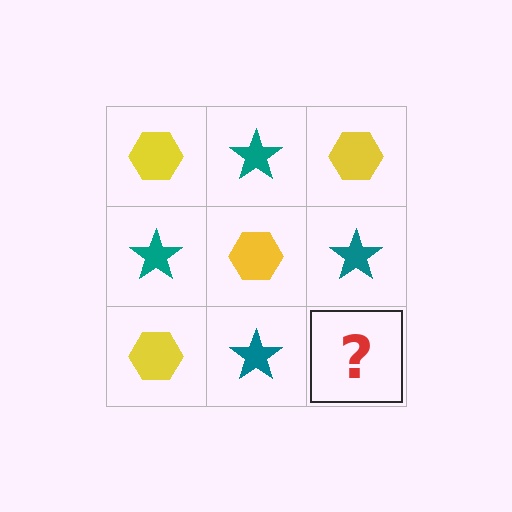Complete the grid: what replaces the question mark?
The question mark should be replaced with a yellow hexagon.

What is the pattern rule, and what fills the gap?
The rule is that it alternates yellow hexagon and teal star in a checkerboard pattern. The gap should be filled with a yellow hexagon.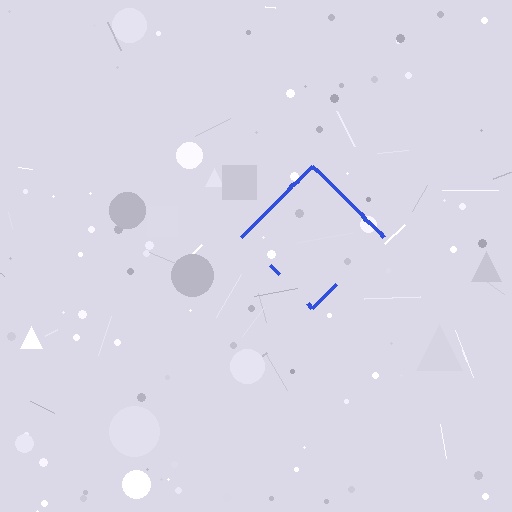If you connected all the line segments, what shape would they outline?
They would outline a diamond.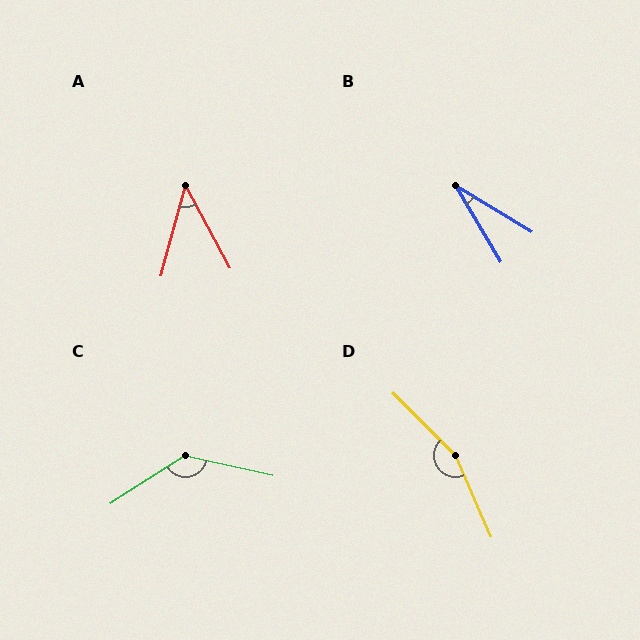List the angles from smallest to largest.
B (28°), A (44°), C (135°), D (158°).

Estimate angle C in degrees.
Approximately 135 degrees.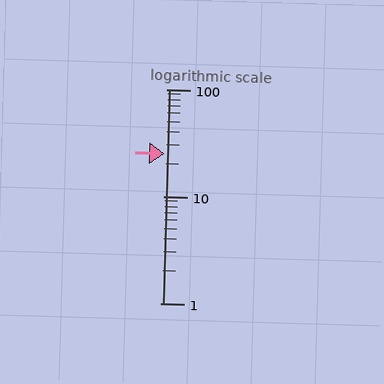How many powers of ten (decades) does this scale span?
The scale spans 2 decades, from 1 to 100.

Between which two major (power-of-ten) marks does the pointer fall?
The pointer is between 10 and 100.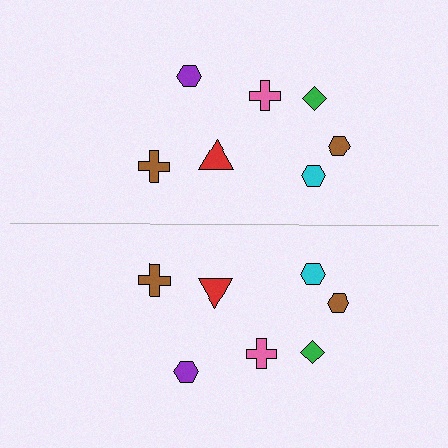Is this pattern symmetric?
Yes, this pattern has bilateral (reflection) symmetry.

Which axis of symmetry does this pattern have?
The pattern has a horizontal axis of symmetry running through the center of the image.